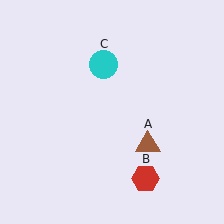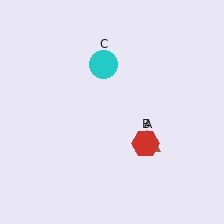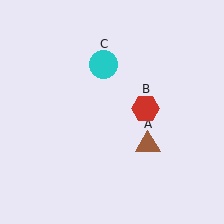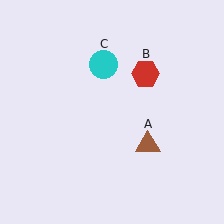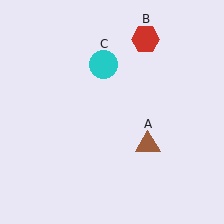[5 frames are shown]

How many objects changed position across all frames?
1 object changed position: red hexagon (object B).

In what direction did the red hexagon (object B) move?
The red hexagon (object B) moved up.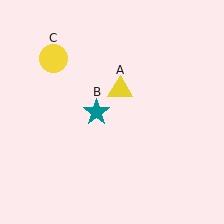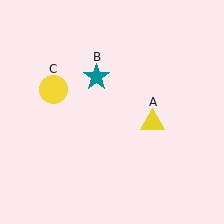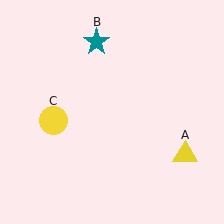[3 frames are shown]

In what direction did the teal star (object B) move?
The teal star (object B) moved up.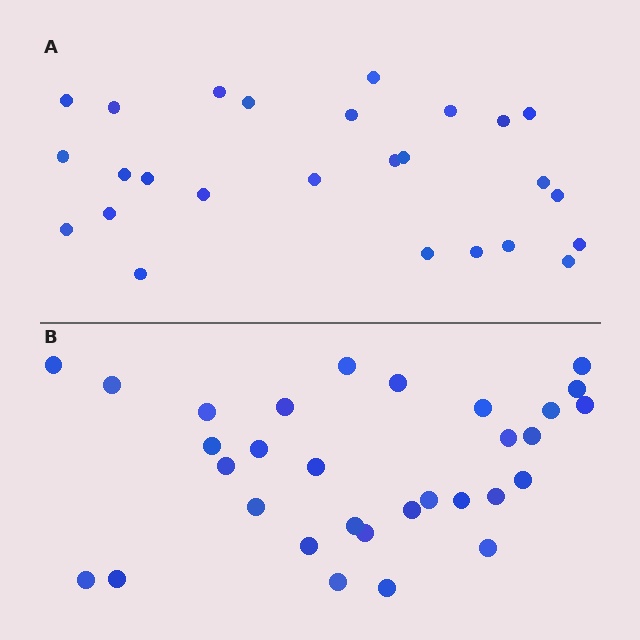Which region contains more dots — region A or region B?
Region B (the bottom region) has more dots.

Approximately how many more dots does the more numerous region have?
Region B has about 5 more dots than region A.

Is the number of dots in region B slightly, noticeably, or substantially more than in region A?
Region B has only slightly more — the two regions are fairly close. The ratio is roughly 1.2 to 1.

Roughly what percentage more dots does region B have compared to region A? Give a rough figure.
About 20% more.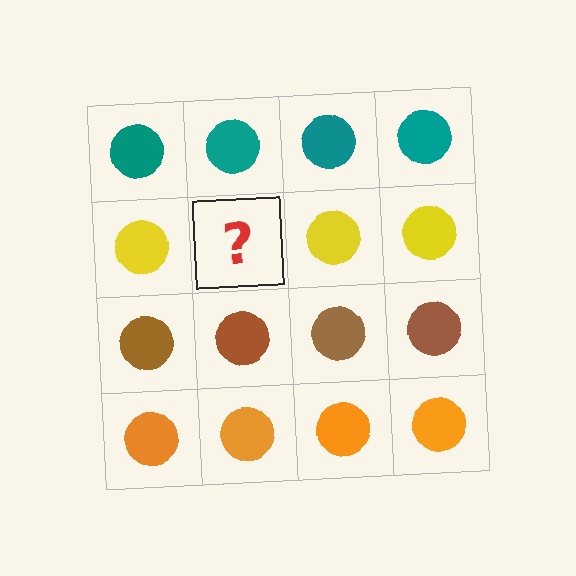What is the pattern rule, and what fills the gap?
The rule is that each row has a consistent color. The gap should be filled with a yellow circle.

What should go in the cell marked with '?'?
The missing cell should contain a yellow circle.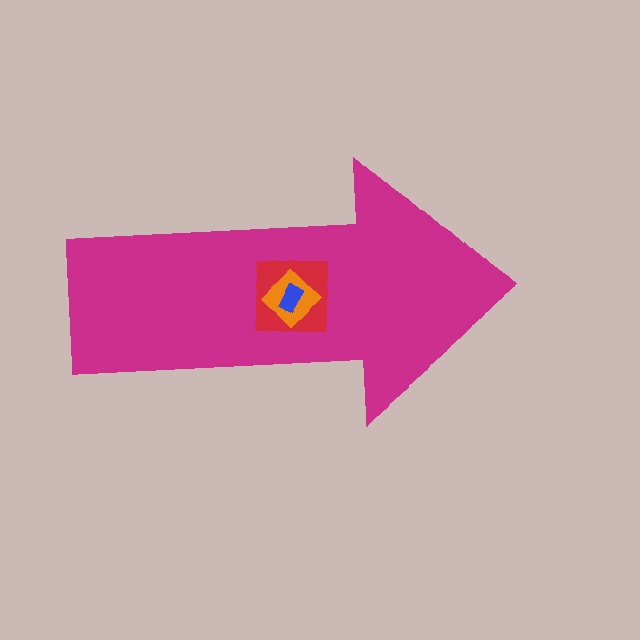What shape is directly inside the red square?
The orange diamond.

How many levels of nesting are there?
4.